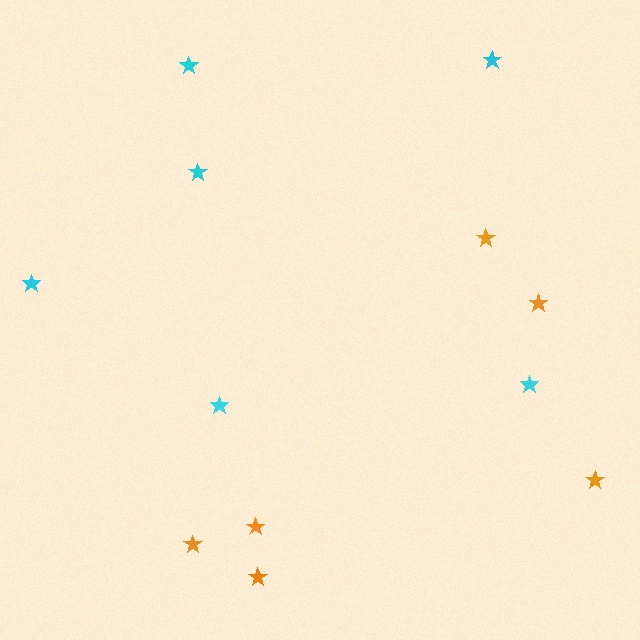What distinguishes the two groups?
There are 2 groups: one group of orange stars (6) and one group of cyan stars (6).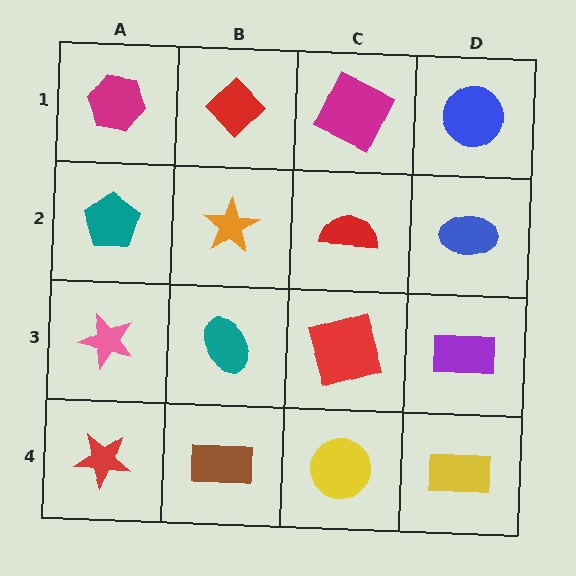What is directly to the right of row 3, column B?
A red square.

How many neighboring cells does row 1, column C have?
3.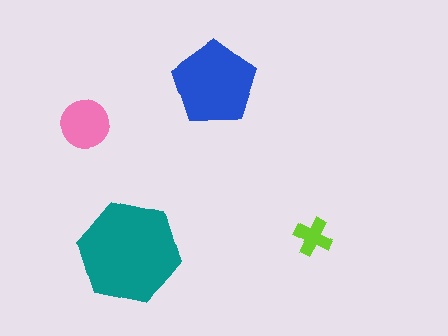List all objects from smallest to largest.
The lime cross, the pink circle, the blue pentagon, the teal hexagon.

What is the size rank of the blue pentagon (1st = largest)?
2nd.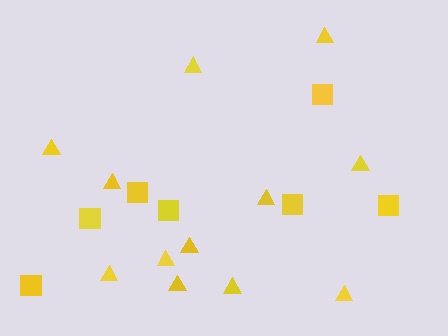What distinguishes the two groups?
There are 2 groups: one group of squares (7) and one group of triangles (12).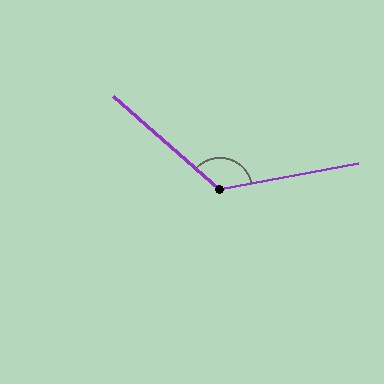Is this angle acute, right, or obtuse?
It is obtuse.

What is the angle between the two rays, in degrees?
Approximately 128 degrees.